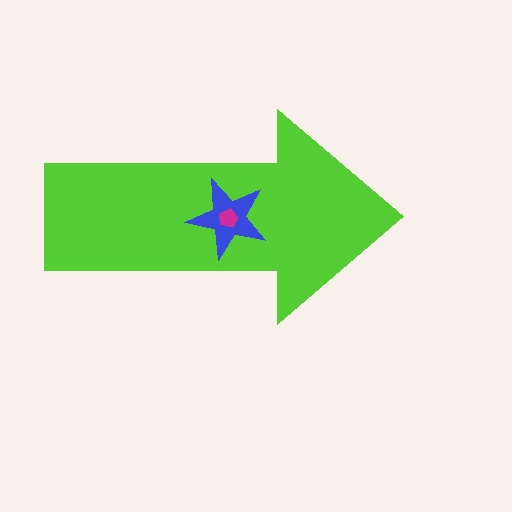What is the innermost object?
The magenta pentagon.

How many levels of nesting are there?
3.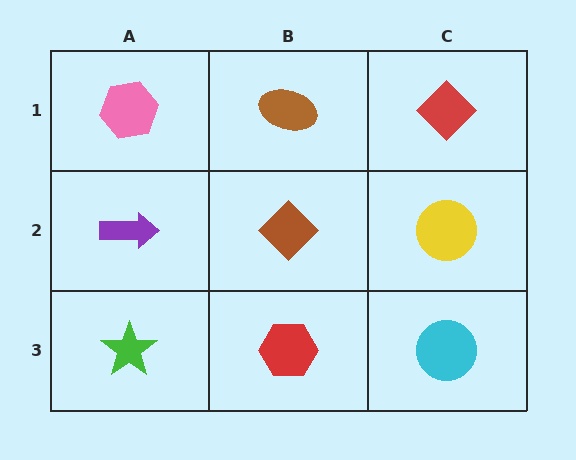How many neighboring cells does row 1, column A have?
2.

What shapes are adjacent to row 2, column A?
A pink hexagon (row 1, column A), a green star (row 3, column A), a brown diamond (row 2, column B).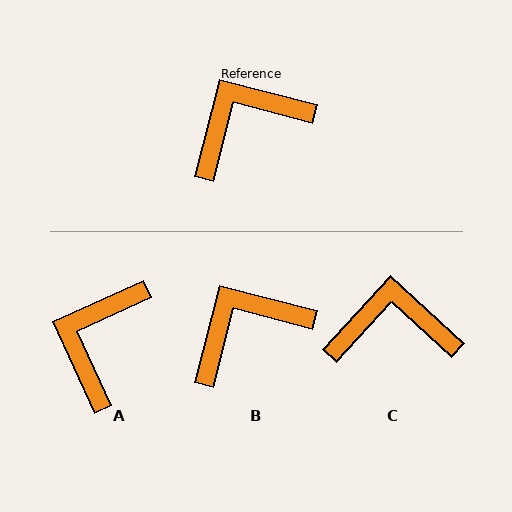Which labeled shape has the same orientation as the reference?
B.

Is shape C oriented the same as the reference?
No, it is off by about 28 degrees.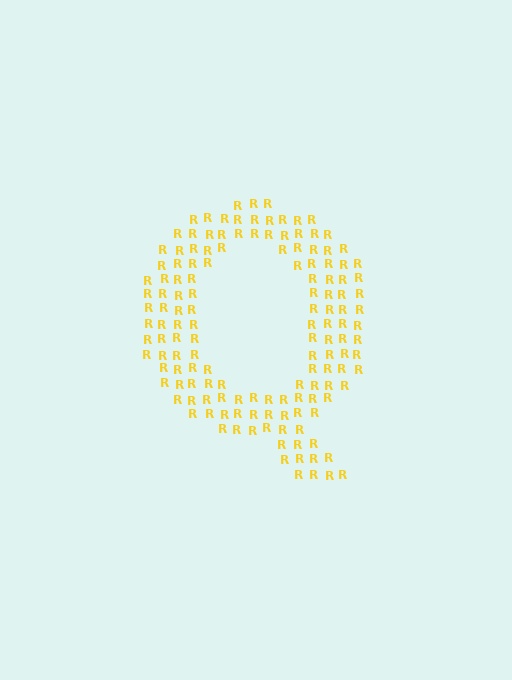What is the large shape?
The large shape is the letter Q.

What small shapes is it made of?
It is made of small letter R's.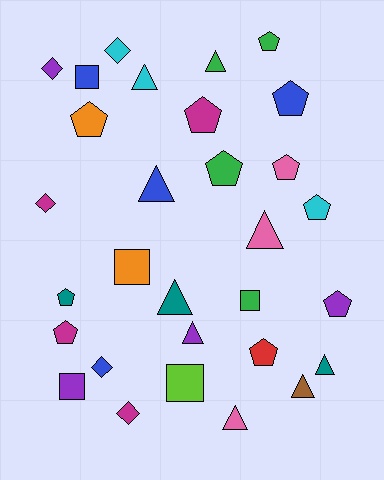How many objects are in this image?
There are 30 objects.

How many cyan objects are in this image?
There are 3 cyan objects.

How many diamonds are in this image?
There are 5 diamonds.